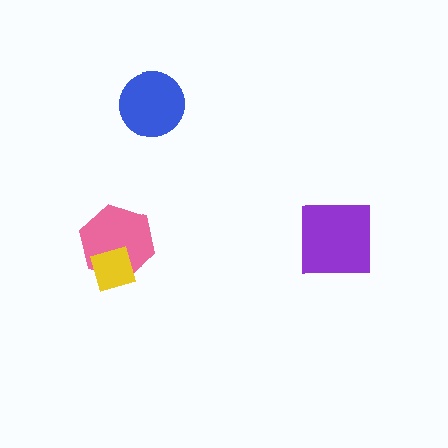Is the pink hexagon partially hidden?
Yes, it is partially covered by another shape.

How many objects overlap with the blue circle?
0 objects overlap with the blue circle.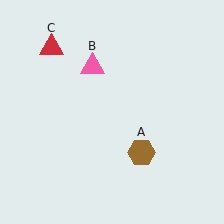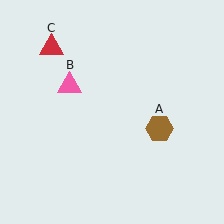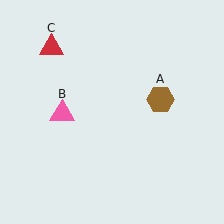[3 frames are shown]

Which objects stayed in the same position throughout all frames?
Red triangle (object C) remained stationary.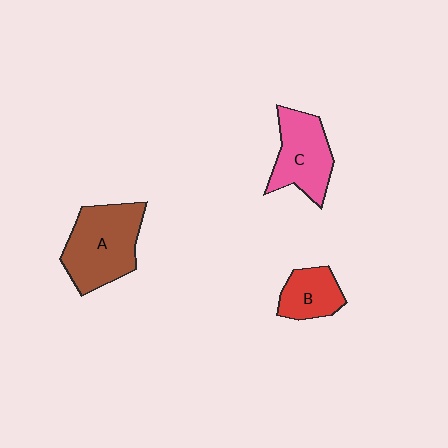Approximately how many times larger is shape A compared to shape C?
Approximately 1.3 times.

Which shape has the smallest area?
Shape B (red).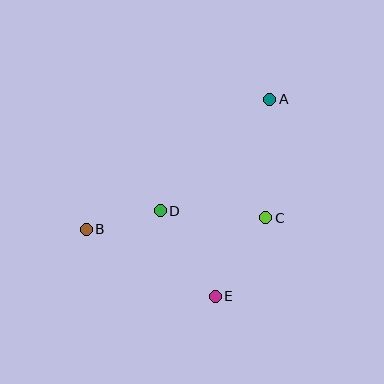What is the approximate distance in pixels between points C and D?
The distance between C and D is approximately 105 pixels.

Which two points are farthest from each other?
Points A and B are farthest from each other.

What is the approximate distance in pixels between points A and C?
The distance between A and C is approximately 118 pixels.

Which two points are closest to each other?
Points B and D are closest to each other.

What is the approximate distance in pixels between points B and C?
The distance between B and C is approximately 180 pixels.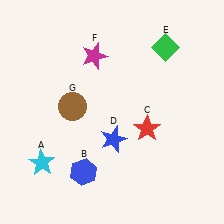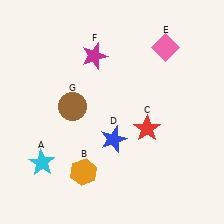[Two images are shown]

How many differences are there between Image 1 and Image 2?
There are 2 differences between the two images.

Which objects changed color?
B changed from blue to orange. E changed from green to pink.